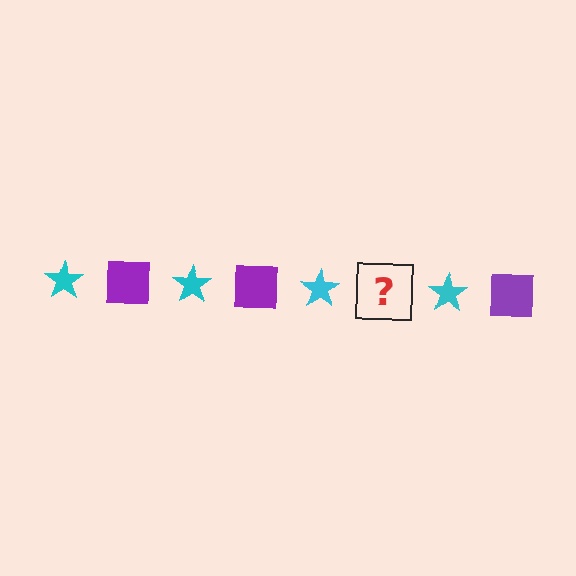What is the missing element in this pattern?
The missing element is a purple square.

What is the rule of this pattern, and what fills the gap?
The rule is that the pattern alternates between cyan star and purple square. The gap should be filled with a purple square.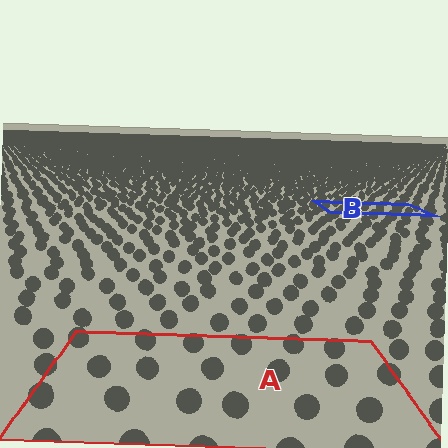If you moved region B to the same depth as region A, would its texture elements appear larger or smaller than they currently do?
They would appear larger. At a closer depth, the same texture elements are projected at a bigger on-screen size.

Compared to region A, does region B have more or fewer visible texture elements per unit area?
Region B has more texture elements per unit area — they are packed more densely because it is farther away.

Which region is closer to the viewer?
Region A is closer. The texture elements there are larger and more spread out.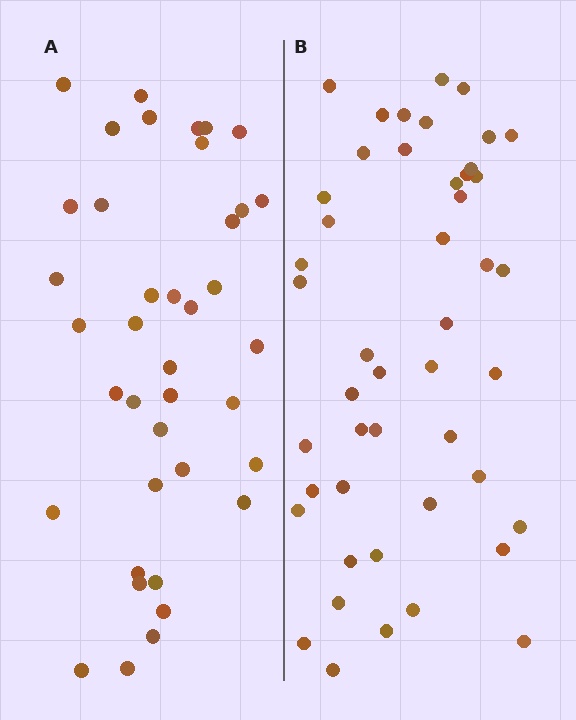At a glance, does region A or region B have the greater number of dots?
Region B (the right region) has more dots.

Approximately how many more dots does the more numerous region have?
Region B has roughly 8 or so more dots than region A.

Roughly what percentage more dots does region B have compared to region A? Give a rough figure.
About 20% more.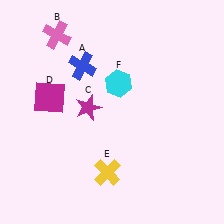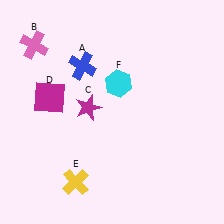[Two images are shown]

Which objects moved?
The objects that moved are: the pink cross (B), the yellow cross (E).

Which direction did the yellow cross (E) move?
The yellow cross (E) moved left.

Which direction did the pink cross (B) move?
The pink cross (B) moved left.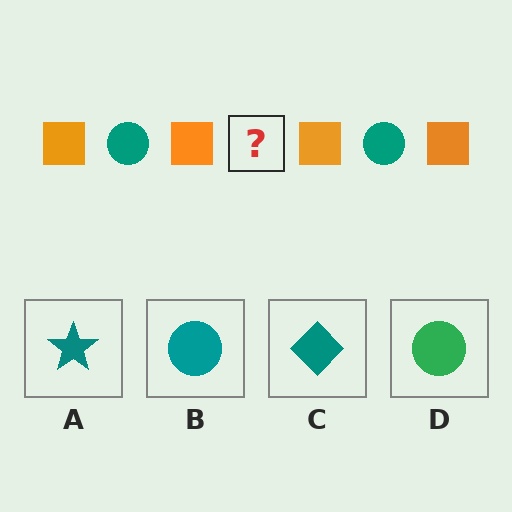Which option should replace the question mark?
Option B.